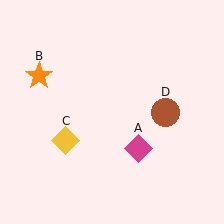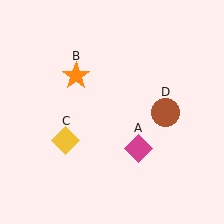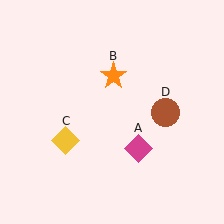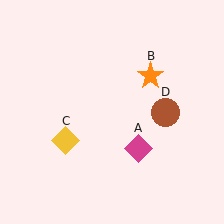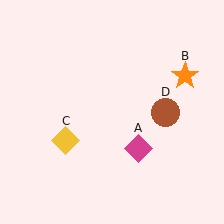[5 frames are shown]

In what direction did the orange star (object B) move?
The orange star (object B) moved right.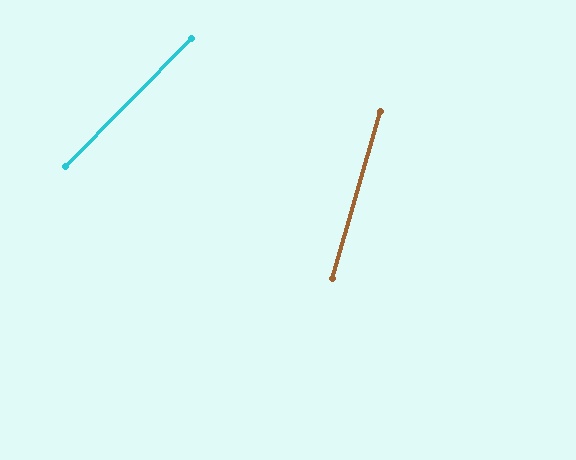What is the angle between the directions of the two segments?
Approximately 29 degrees.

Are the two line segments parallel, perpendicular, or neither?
Neither parallel nor perpendicular — they differ by about 29°.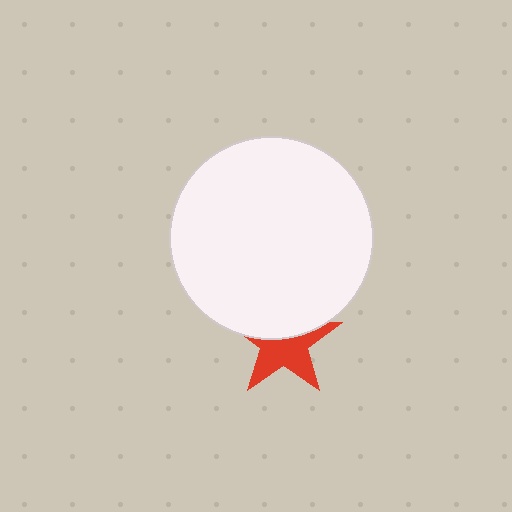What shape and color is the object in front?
The object in front is a white circle.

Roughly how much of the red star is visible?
About half of it is visible (roughly 56%).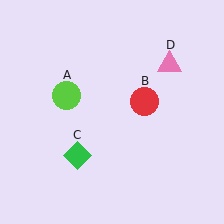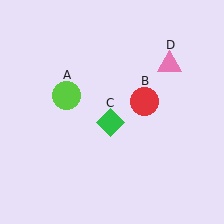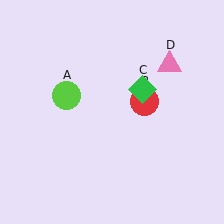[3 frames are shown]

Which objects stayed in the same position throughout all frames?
Lime circle (object A) and red circle (object B) and pink triangle (object D) remained stationary.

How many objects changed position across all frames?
1 object changed position: green diamond (object C).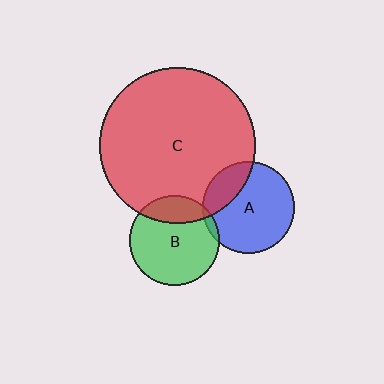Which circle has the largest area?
Circle C (red).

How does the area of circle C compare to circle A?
Approximately 2.8 times.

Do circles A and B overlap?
Yes.